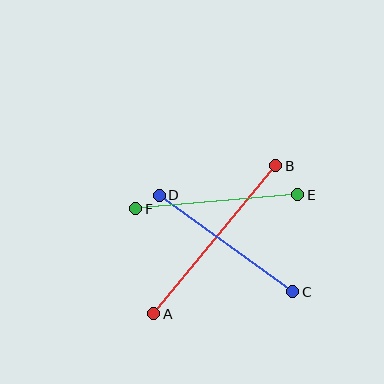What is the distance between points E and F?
The distance is approximately 163 pixels.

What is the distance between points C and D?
The distance is approximately 165 pixels.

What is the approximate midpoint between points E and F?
The midpoint is at approximately (217, 202) pixels.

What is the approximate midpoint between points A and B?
The midpoint is at approximately (215, 240) pixels.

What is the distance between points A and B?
The distance is approximately 192 pixels.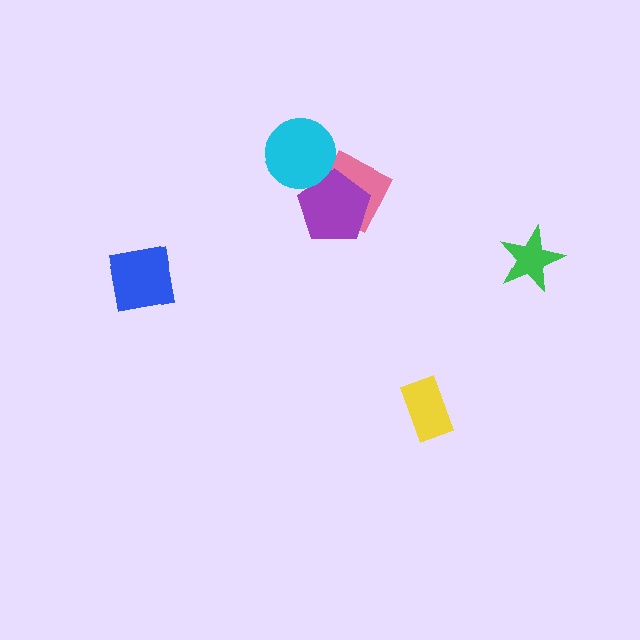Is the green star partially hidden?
No, no other shape covers it.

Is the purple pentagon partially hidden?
Yes, it is partially covered by another shape.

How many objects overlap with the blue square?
0 objects overlap with the blue square.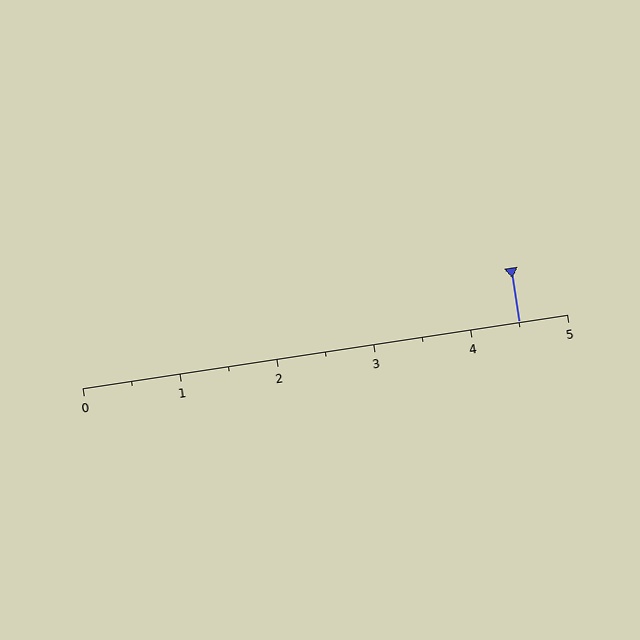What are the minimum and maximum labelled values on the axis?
The axis runs from 0 to 5.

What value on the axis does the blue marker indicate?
The marker indicates approximately 4.5.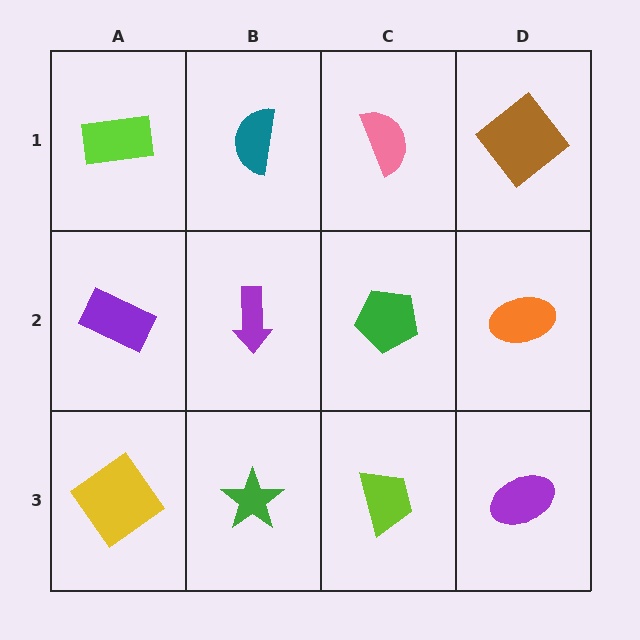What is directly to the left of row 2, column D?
A green pentagon.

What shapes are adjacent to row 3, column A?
A purple rectangle (row 2, column A), a green star (row 3, column B).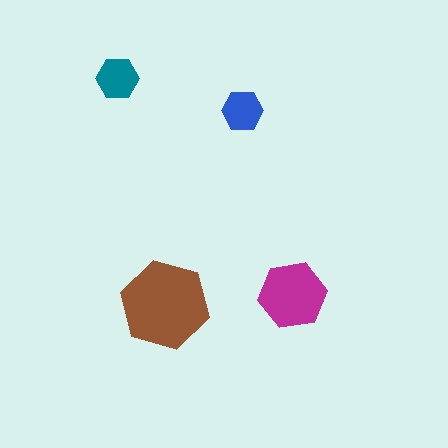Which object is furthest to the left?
The teal hexagon is leftmost.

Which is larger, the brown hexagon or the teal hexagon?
The brown one.